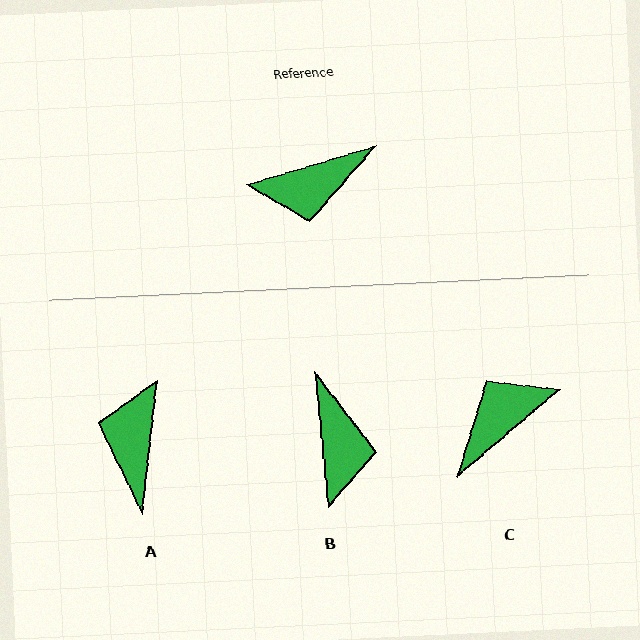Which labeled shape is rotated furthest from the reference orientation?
C, about 157 degrees away.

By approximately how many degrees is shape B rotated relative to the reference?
Approximately 78 degrees counter-clockwise.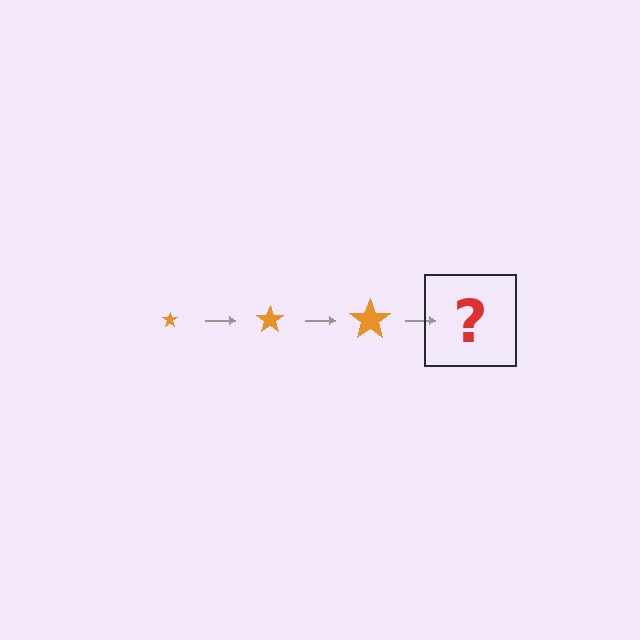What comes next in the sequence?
The next element should be an orange star, larger than the previous one.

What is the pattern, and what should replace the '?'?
The pattern is that the star gets progressively larger each step. The '?' should be an orange star, larger than the previous one.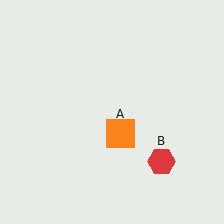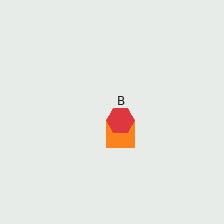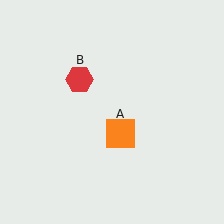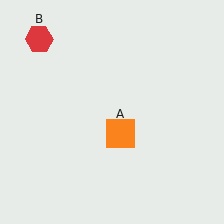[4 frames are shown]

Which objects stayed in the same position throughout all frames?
Orange square (object A) remained stationary.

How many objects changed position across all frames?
1 object changed position: red hexagon (object B).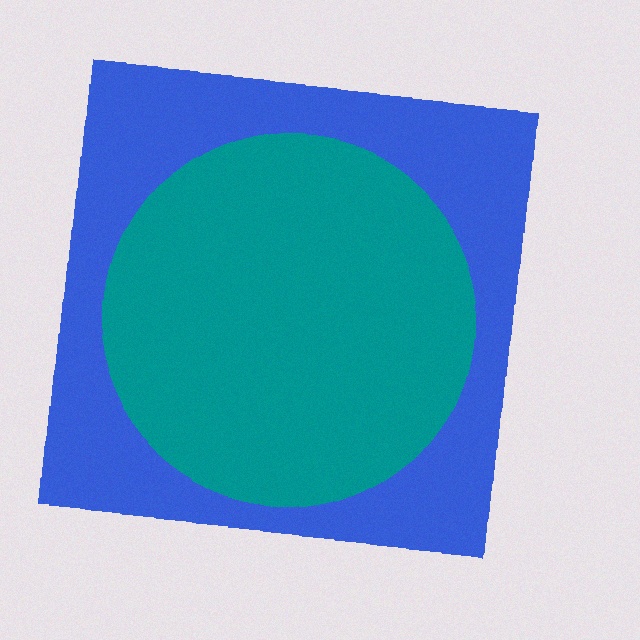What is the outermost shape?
The blue square.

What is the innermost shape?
The teal circle.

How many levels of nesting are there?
2.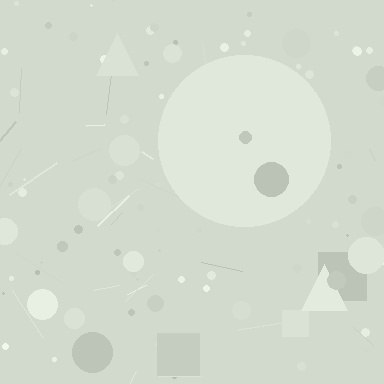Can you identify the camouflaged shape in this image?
The camouflaged shape is a circle.